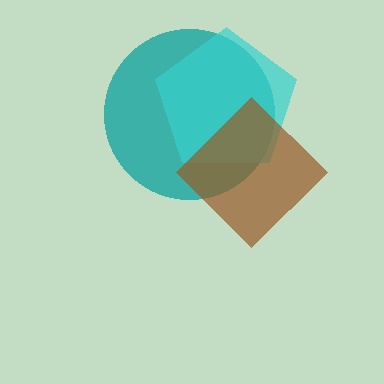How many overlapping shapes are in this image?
There are 3 overlapping shapes in the image.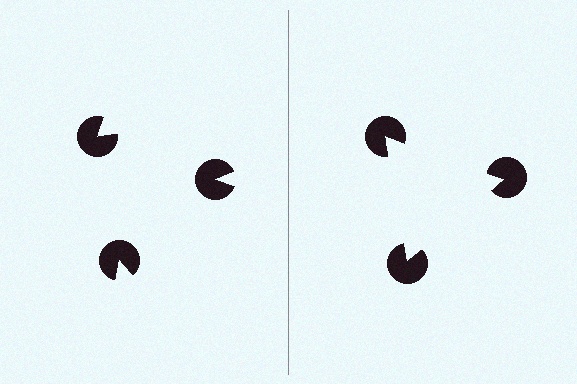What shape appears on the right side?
An illusory triangle.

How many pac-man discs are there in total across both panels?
6 — 3 on each side.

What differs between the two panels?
The pac-man discs are positioned identically on both sides; only the wedge orientations differ. On the right they align to a triangle; on the left they are misaligned.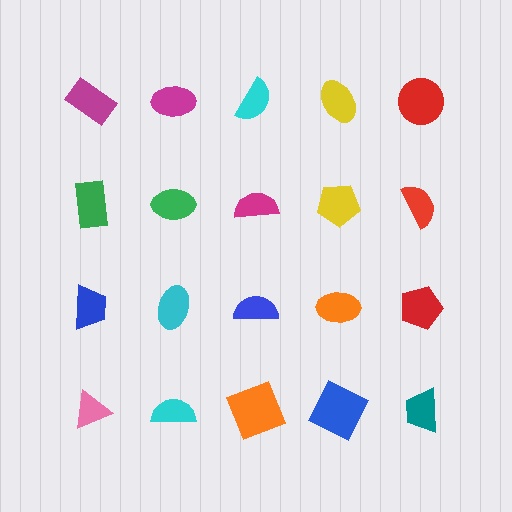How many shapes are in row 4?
5 shapes.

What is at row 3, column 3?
A blue semicircle.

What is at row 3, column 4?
An orange ellipse.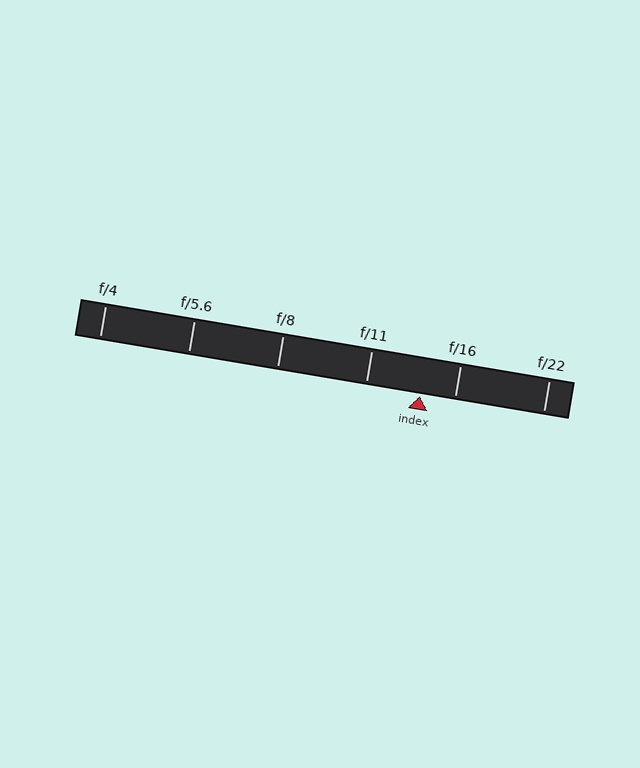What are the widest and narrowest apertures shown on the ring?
The widest aperture shown is f/4 and the narrowest is f/22.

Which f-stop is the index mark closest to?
The index mark is closest to f/16.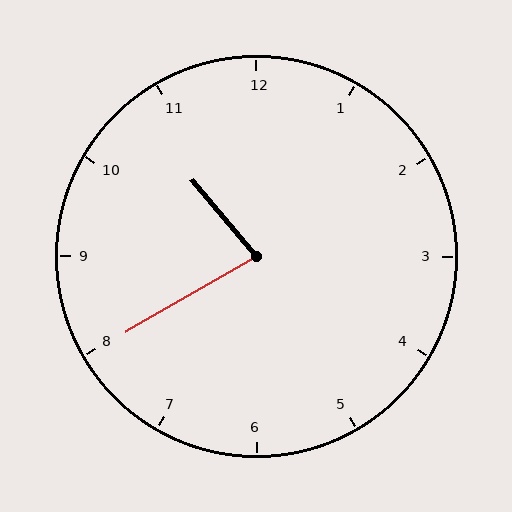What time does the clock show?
10:40.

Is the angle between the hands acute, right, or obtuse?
It is acute.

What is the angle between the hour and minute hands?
Approximately 80 degrees.